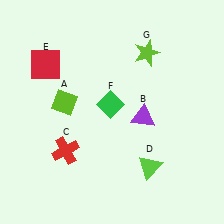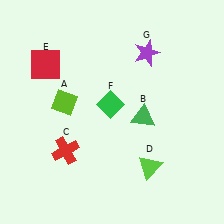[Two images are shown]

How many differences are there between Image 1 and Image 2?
There are 2 differences between the two images.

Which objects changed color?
B changed from purple to green. G changed from lime to purple.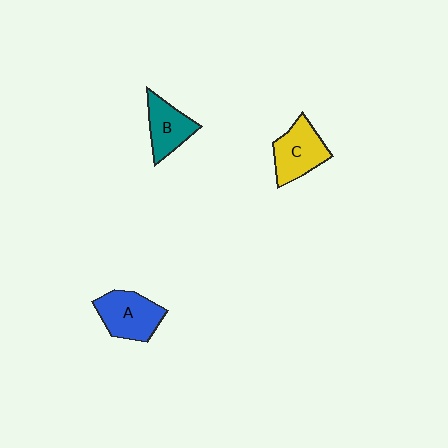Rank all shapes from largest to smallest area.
From largest to smallest: A (blue), C (yellow), B (teal).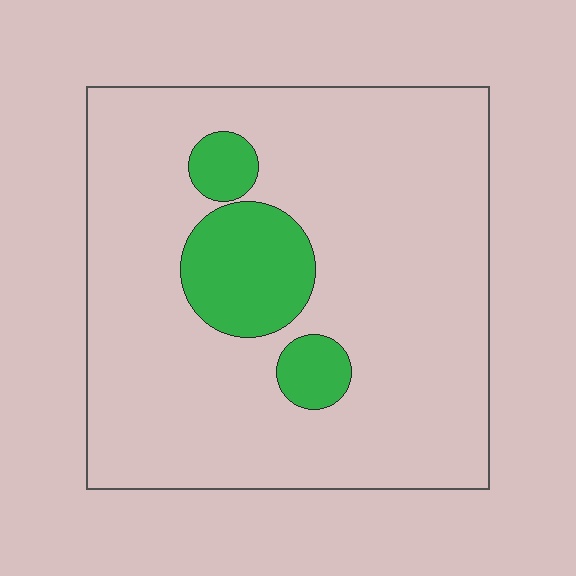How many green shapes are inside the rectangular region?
3.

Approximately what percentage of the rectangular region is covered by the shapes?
Approximately 15%.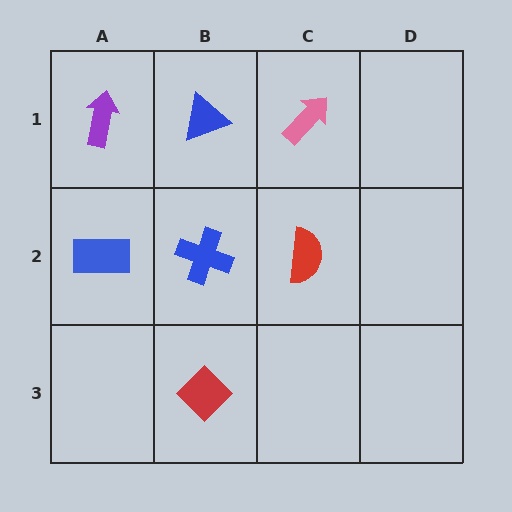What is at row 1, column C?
A pink arrow.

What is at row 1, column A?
A purple arrow.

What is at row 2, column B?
A blue cross.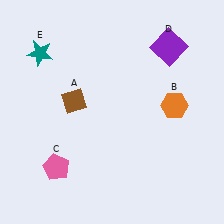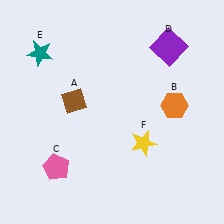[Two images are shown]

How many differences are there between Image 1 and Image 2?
There is 1 difference between the two images.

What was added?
A yellow star (F) was added in Image 2.